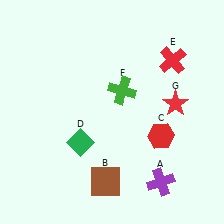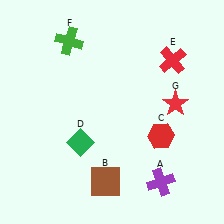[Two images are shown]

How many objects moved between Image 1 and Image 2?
1 object moved between the two images.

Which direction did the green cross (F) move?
The green cross (F) moved left.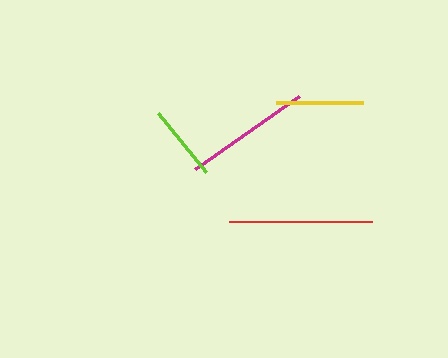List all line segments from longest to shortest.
From longest to shortest: red, magenta, yellow, lime.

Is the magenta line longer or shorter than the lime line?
The magenta line is longer than the lime line.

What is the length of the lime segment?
The lime segment is approximately 76 pixels long.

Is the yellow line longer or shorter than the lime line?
The yellow line is longer than the lime line.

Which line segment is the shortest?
The lime line is the shortest at approximately 76 pixels.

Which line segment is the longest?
The red line is the longest at approximately 143 pixels.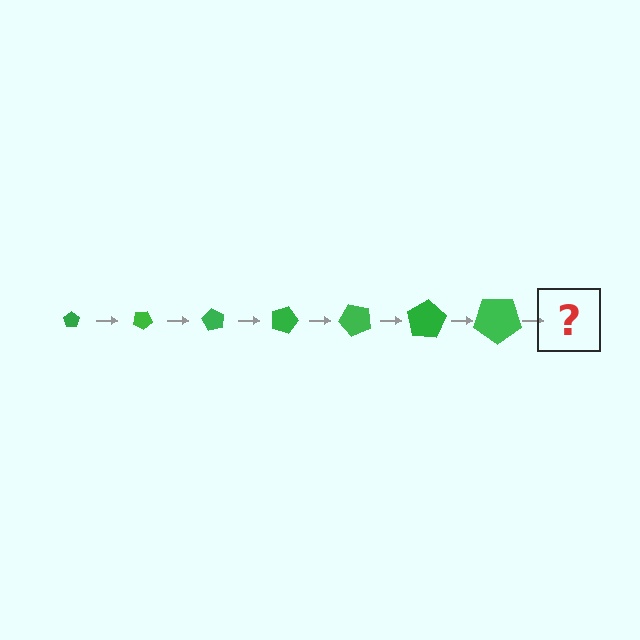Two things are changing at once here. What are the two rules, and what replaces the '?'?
The two rules are that the pentagon grows larger each step and it rotates 30 degrees each step. The '?' should be a pentagon, larger than the previous one and rotated 210 degrees from the start.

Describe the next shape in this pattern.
It should be a pentagon, larger than the previous one and rotated 210 degrees from the start.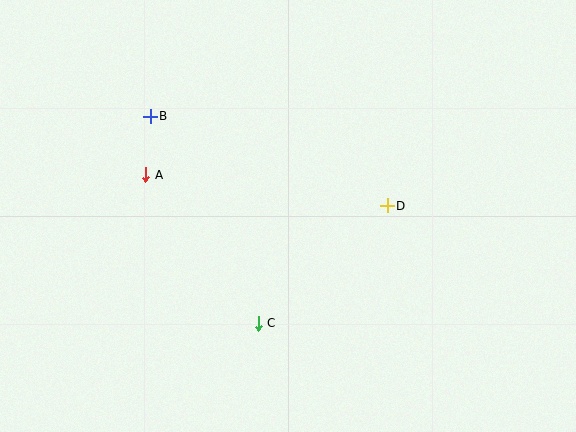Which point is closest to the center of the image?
Point D at (387, 206) is closest to the center.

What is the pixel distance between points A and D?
The distance between A and D is 243 pixels.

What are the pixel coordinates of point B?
Point B is at (150, 116).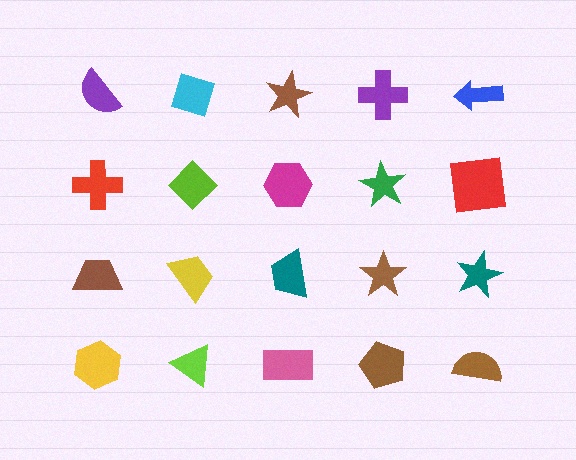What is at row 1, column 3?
A brown star.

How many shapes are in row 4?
5 shapes.